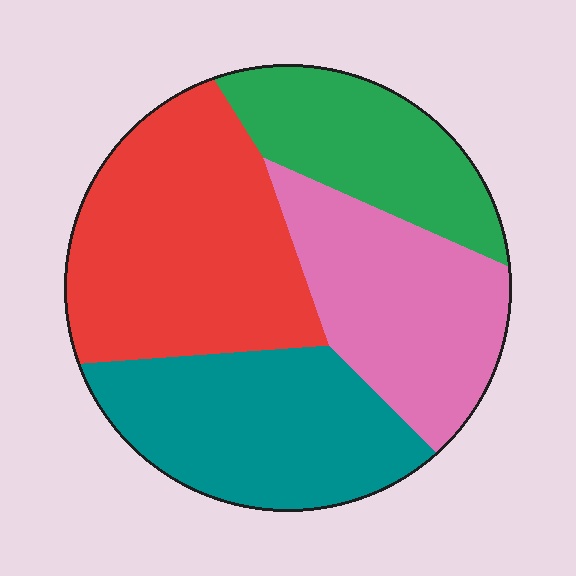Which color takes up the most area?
Red, at roughly 35%.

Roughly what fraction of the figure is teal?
Teal covers roughly 25% of the figure.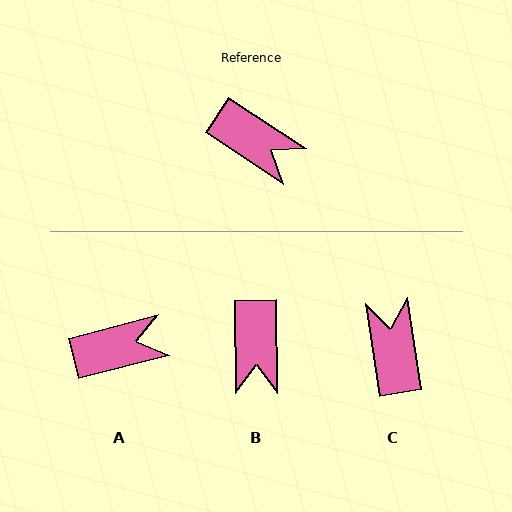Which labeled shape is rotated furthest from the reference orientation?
C, about 132 degrees away.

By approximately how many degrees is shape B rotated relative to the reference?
Approximately 56 degrees clockwise.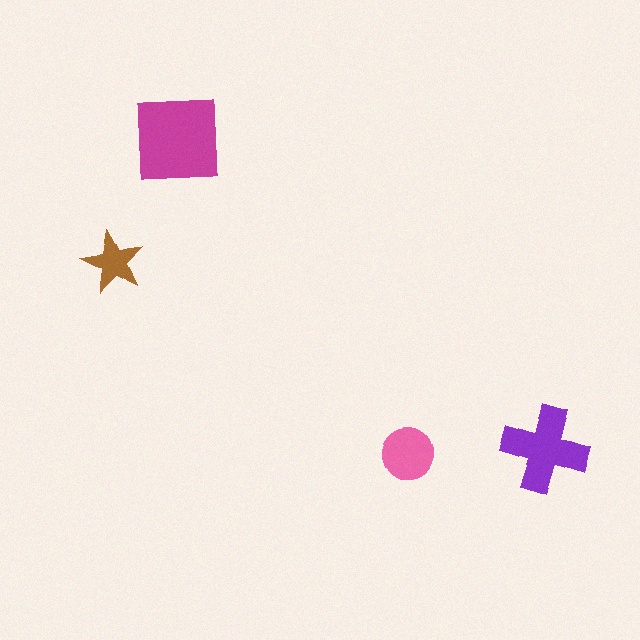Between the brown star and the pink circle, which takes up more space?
The pink circle.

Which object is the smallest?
The brown star.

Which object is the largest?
The magenta square.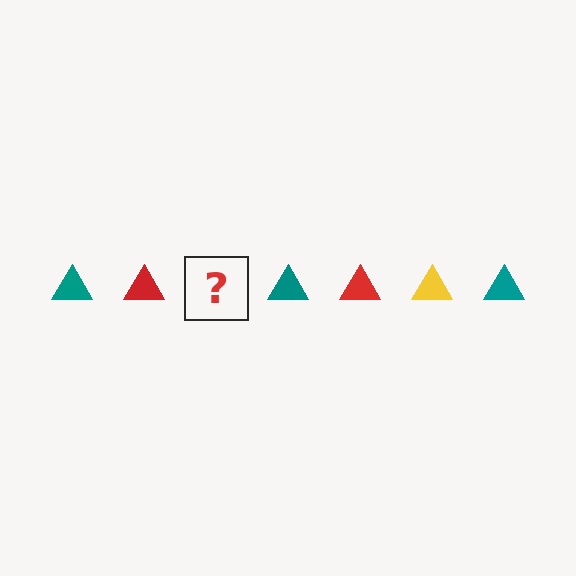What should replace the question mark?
The question mark should be replaced with a yellow triangle.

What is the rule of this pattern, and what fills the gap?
The rule is that the pattern cycles through teal, red, yellow triangles. The gap should be filled with a yellow triangle.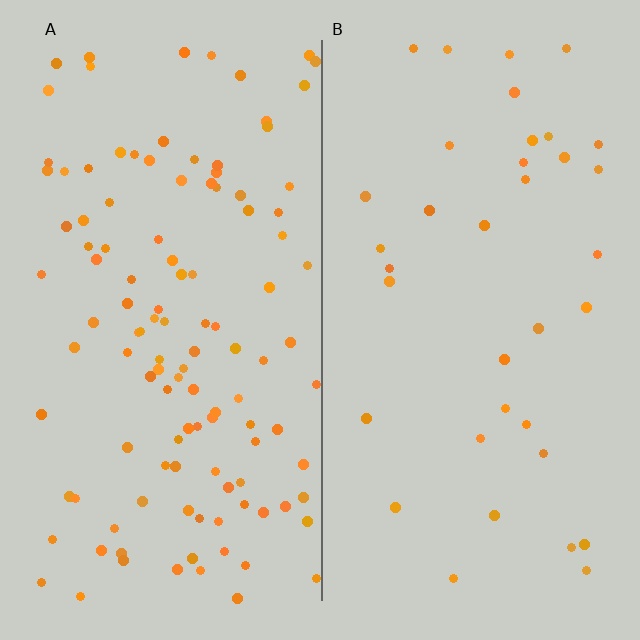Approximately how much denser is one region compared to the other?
Approximately 3.2× — region A over region B.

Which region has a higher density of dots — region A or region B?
A (the left).